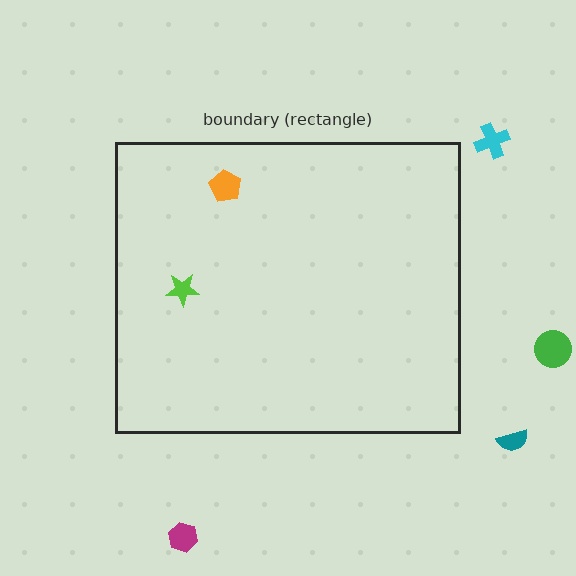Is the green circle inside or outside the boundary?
Outside.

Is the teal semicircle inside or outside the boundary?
Outside.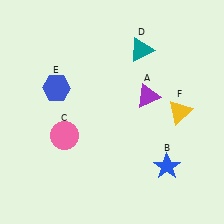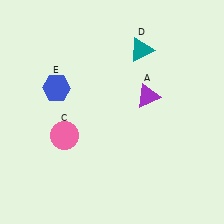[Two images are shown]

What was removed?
The yellow triangle (F), the blue star (B) were removed in Image 2.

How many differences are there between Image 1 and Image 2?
There are 2 differences between the two images.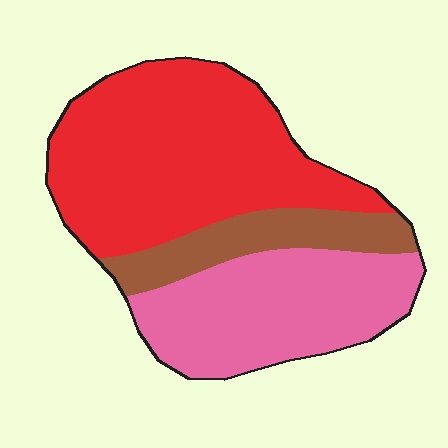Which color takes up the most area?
Red, at roughly 50%.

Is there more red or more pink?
Red.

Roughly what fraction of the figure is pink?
Pink covers about 35% of the figure.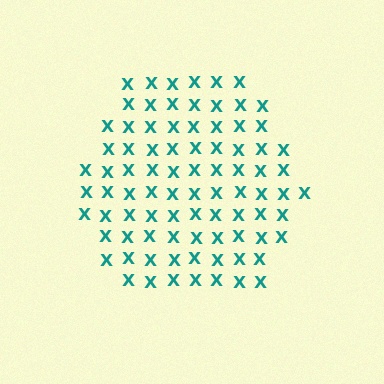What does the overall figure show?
The overall figure shows a hexagon.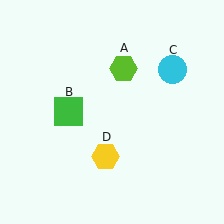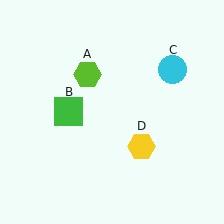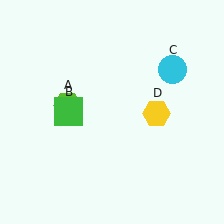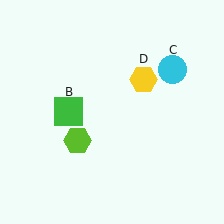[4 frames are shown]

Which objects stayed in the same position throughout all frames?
Green square (object B) and cyan circle (object C) remained stationary.